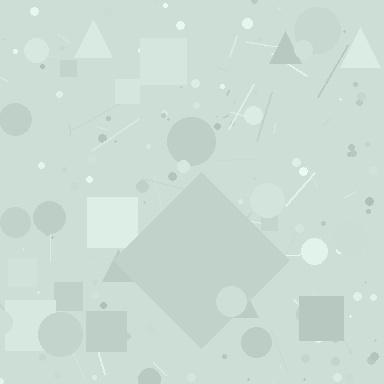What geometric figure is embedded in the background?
A diamond is embedded in the background.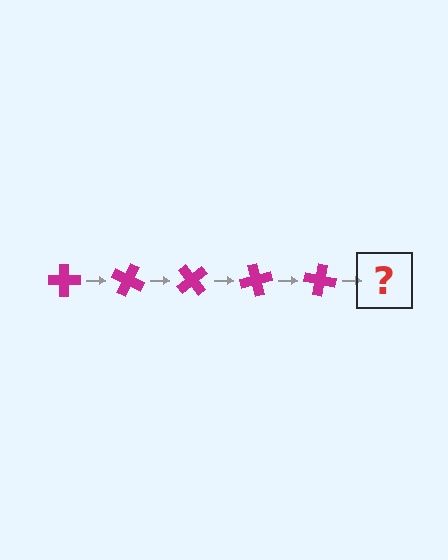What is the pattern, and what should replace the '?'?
The pattern is that the cross rotates 25 degrees each step. The '?' should be a magenta cross rotated 125 degrees.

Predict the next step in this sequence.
The next step is a magenta cross rotated 125 degrees.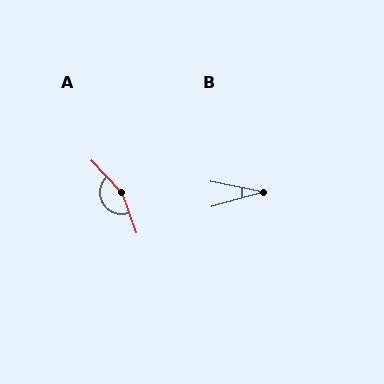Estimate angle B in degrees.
Approximately 27 degrees.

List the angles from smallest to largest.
B (27°), A (156°).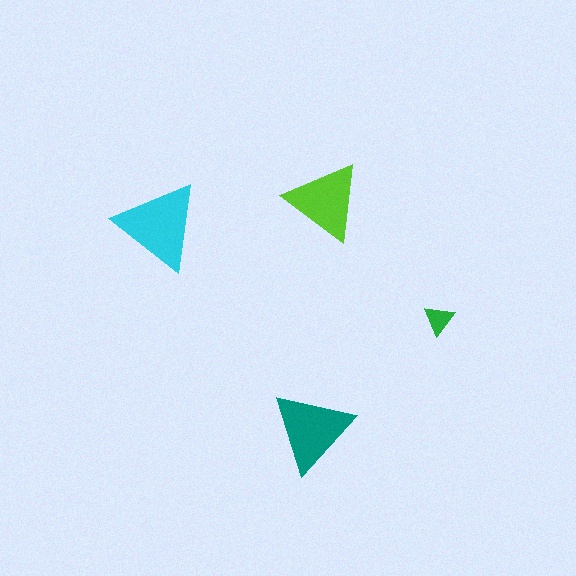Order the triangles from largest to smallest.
the cyan one, the teal one, the lime one, the green one.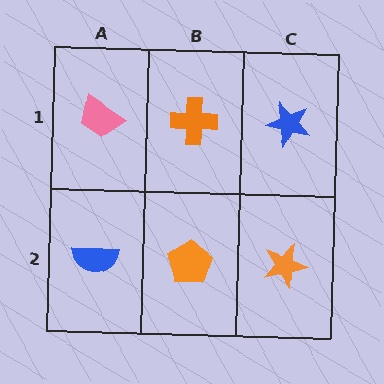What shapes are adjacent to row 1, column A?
A blue semicircle (row 2, column A), an orange cross (row 1, column B).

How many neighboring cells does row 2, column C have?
2.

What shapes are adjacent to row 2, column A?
A pink trapezoid (row 1, column A), an orange pentagon (row 2, column B).